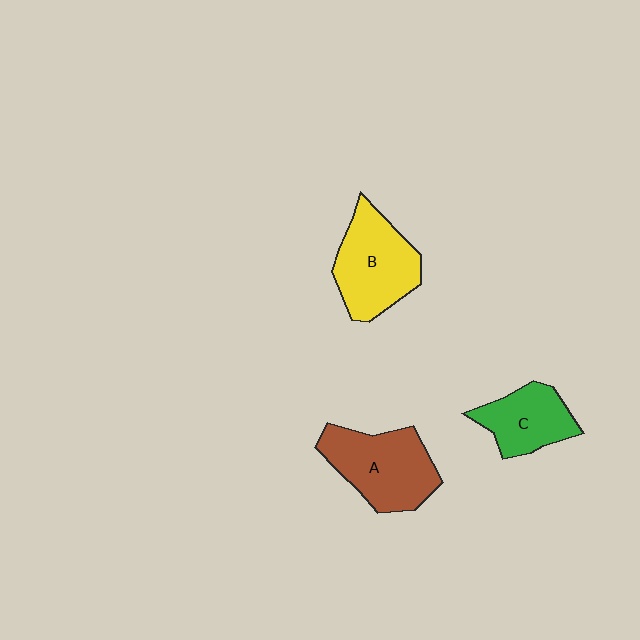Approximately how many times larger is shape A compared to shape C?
Approximately 1.4 times.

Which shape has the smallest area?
Shape C (green).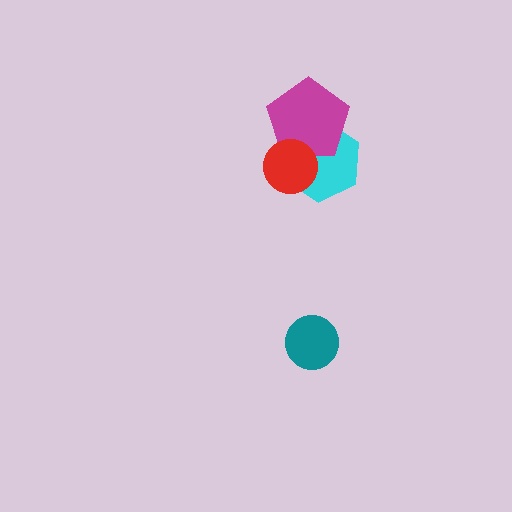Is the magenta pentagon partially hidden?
Yes, it is partially covered by another shape.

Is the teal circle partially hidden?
No, no other shape covers it.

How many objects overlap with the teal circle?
0 objects overlap with the teal circle.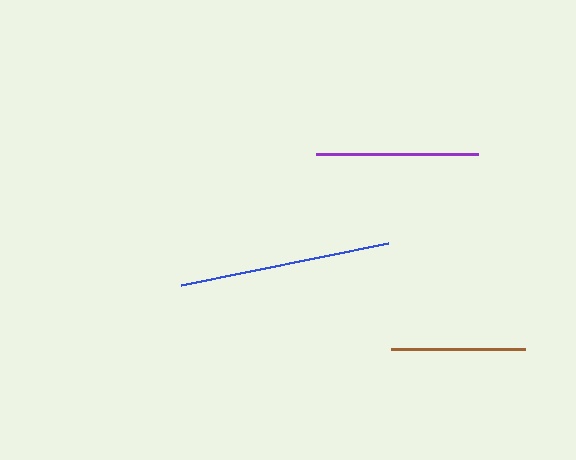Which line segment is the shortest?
The brown line is the shortest at approximately 134 pixels.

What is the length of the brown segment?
The brown segment is approximately 134 pixels long.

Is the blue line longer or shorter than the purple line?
The blue line is longer than the purple line.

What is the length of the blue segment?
The blue segment is approximately 211 pixels long.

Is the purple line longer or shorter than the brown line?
The purple line is longer than the brown line.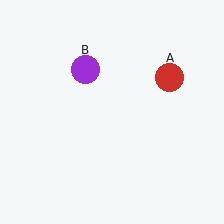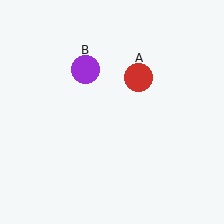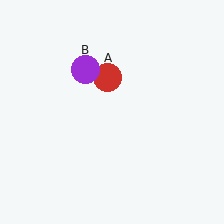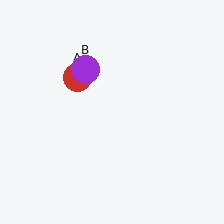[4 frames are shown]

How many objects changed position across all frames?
1 object changed position: red circle (object A).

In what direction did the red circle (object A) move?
The red circle (object A) moved left.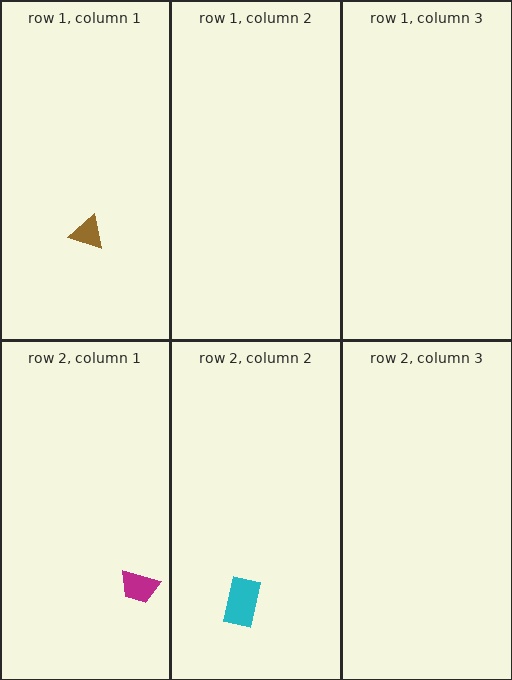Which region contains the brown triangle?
The row 1, column 1 region.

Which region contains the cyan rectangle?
The row 2, column 2 region.